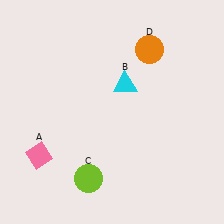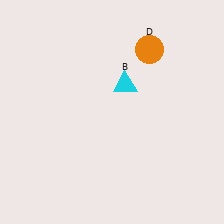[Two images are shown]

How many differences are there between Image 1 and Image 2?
There are 2 differences between the two images.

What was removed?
The pink diamond (A), the lime circle (C) were removed in Image 2.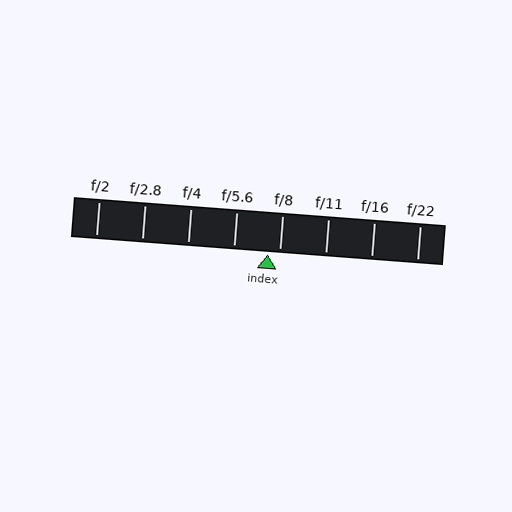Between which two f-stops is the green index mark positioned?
The index mark is between f/5.6 and f/8.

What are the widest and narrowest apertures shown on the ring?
The widest aperture shown is f/2 and the narrowest is f/22.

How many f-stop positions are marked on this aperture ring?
There are 8 f-stop positions marked.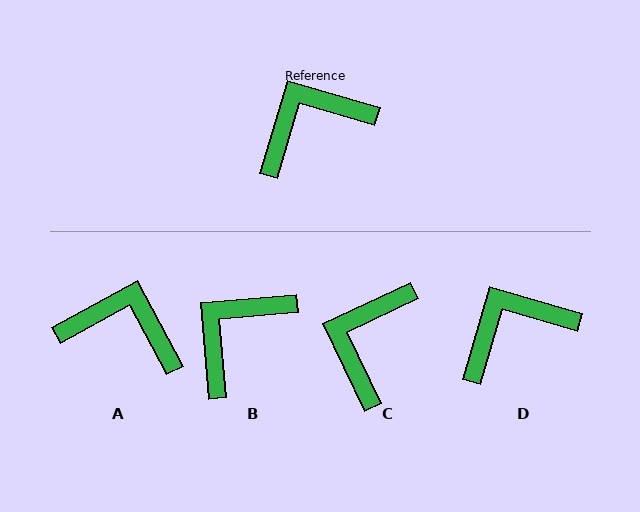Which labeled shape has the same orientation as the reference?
D.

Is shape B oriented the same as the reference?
No, it is off by about 21 degrees.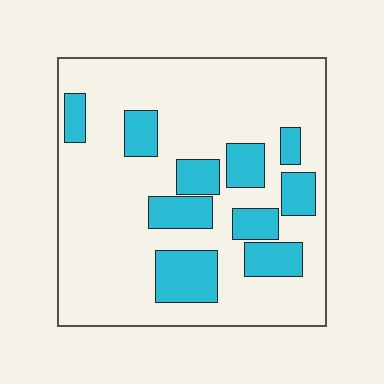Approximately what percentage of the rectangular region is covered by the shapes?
Approximately 25%.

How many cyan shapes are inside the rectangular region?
10.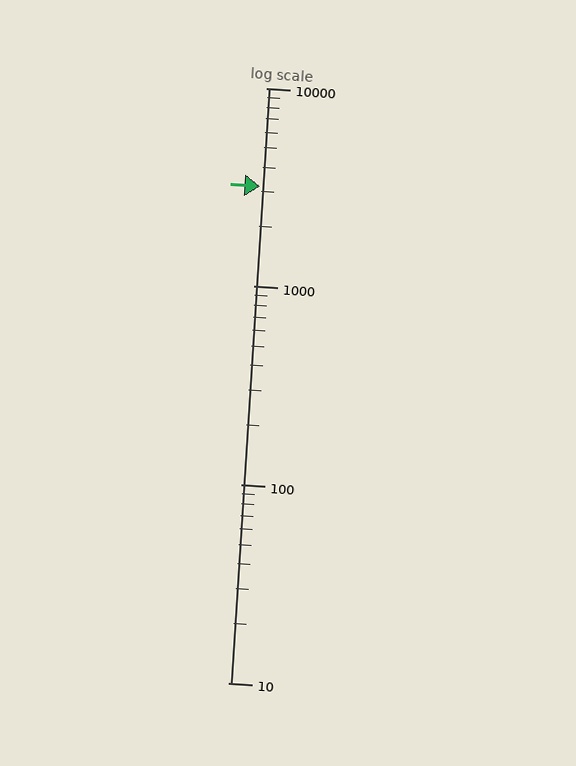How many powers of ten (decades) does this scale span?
The scale spans 3 decades, from 10 to 10000.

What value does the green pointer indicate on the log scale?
The pointer indicates approximately 3200.